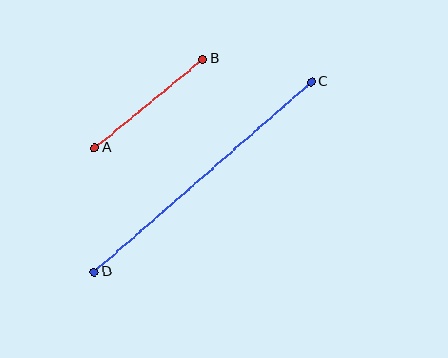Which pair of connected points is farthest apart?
Points C and D are farthest apart.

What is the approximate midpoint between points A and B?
The midpoint is at approximately (149, 103) pixels.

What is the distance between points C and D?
The distance is approximately 289 pixels.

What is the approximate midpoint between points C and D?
The midpoint is at approximately (203, 177) pixels.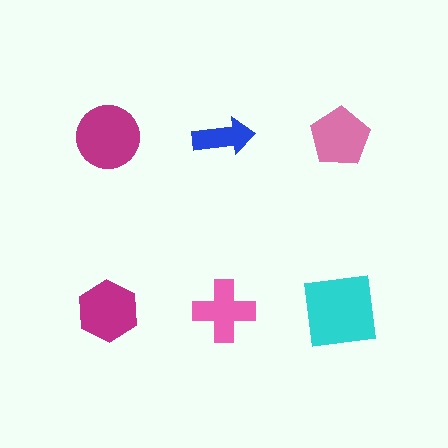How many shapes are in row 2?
3 shapes.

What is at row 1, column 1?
A magenta circle.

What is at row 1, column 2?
A blue arrow.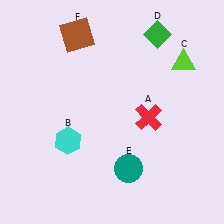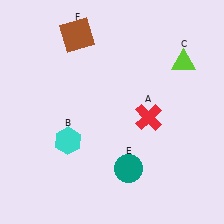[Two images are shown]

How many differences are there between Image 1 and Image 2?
There is 1 difference between the two images.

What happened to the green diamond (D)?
The green diamond (D) was removed in Image 2. It was in the top-right area of Image 1.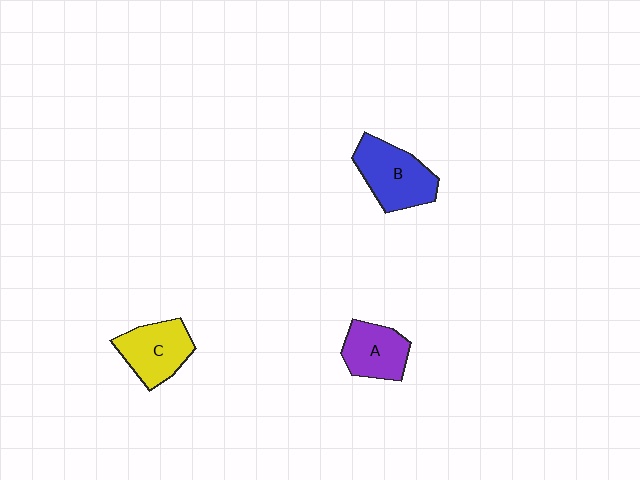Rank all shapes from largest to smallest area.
From largest to smallest: B (blue), C (yellow), A (purple).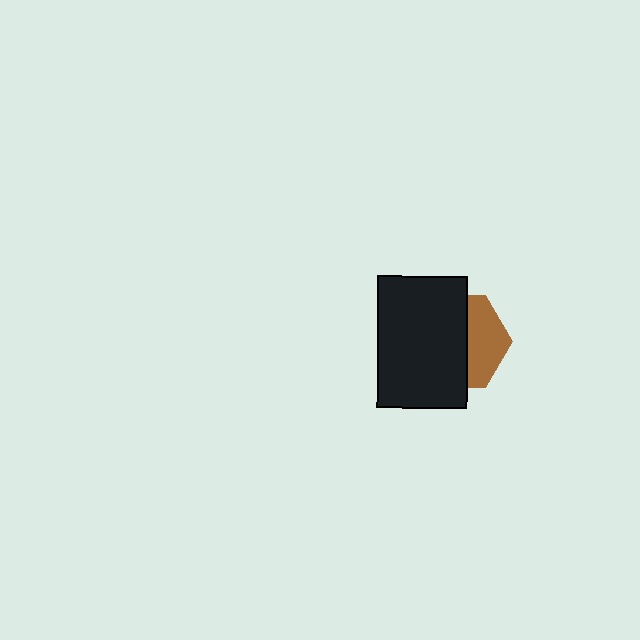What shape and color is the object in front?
The object in front is a black rectangle.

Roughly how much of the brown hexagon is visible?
A small part of it is visible (roughly 39%).